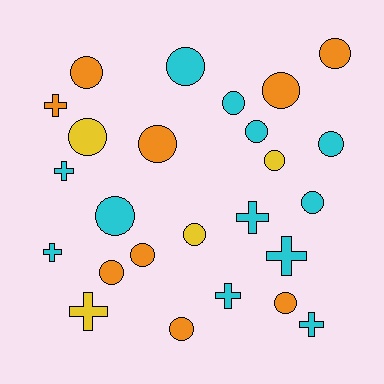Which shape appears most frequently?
Circle, with 17 objects.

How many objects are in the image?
There are 25 objects.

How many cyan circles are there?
There are 6 cyan circles.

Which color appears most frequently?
Cyan, with 12 objects.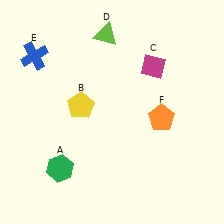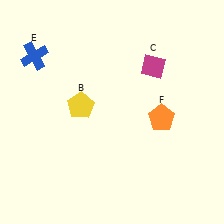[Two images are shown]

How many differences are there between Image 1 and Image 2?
There are 2 differences between the two images.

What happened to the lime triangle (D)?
The lime triangle (D) was removed in Image 2. It was in the top-left area of Image 1.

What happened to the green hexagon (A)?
The green hexagon (A) was removed in Image 2. It was in the bottom-left area of Image 1.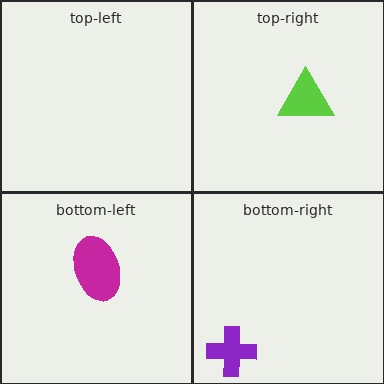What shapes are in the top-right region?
The lime triangle.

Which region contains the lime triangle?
The top-right region.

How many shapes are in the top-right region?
1.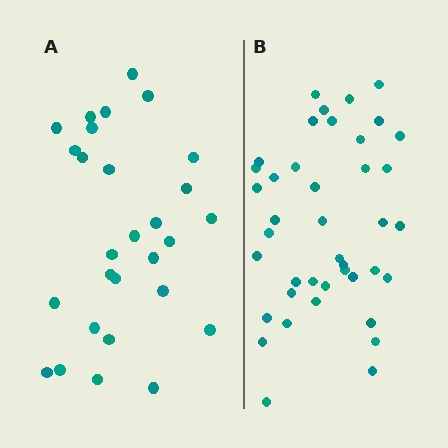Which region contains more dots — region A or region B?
Region B (the right region) has more dots.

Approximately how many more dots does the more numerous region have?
Region B has approximately 15 more dots than region A.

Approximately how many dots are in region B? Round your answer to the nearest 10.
About 40 dots. (The exact count is 41, which rounds to 40.)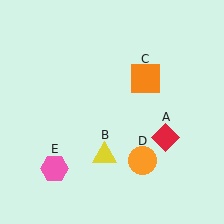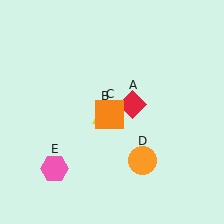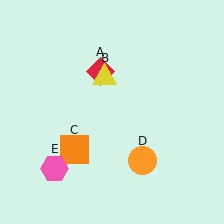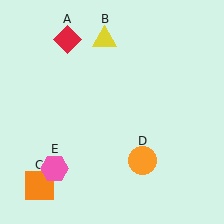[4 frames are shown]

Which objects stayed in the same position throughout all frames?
Orange circle (object D) and pink hexagon (object E) remained stationary.